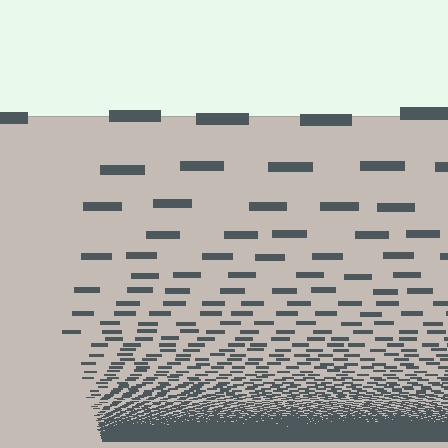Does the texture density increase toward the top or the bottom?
Density increases toward the bottom.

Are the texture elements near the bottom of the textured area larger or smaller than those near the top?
Smaller. The gradient is inverted — elements near the bottom are smaller and denser.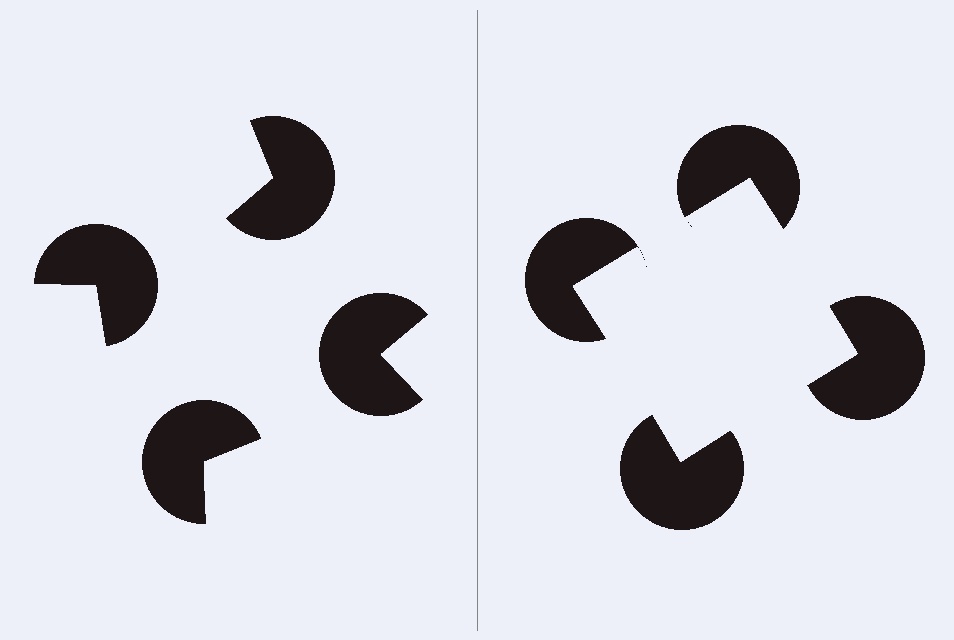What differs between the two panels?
The pac-man discs are positioned identically on both sides; only the wedge orientations differ. On the right they align to a square; on the left they are misaligned.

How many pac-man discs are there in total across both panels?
8 — 4 on each side.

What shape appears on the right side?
An illusory square.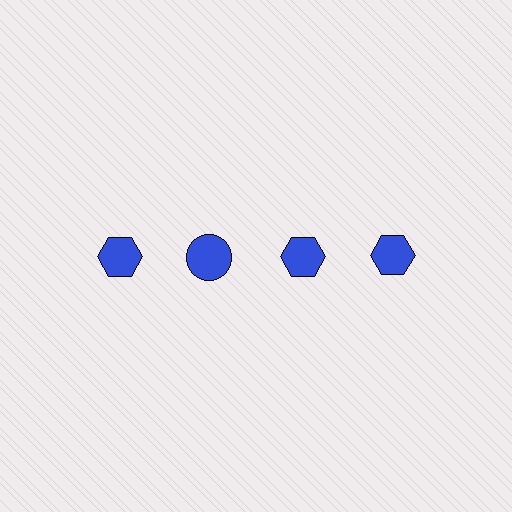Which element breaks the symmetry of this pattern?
The blue circle in the top row, second from left column breaks the symmetry. All other shapes are blue hexagons.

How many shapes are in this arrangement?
There are 4 shapes arranged in a grid pattern.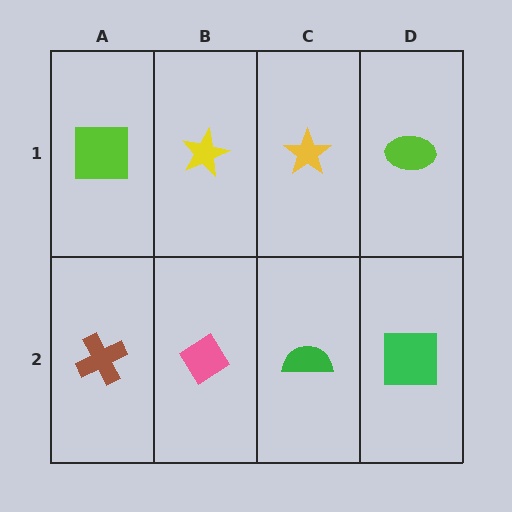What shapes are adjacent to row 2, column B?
A yellow star (row 1, column B), a brown cross (row 2, column A), a green semicircle (row 2, column C).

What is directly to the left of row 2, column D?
A green semicircle.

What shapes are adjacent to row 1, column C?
A green semicircle (row 2, column C), a yellow star (row 1, column B), a lime ellipse (row 1, column D).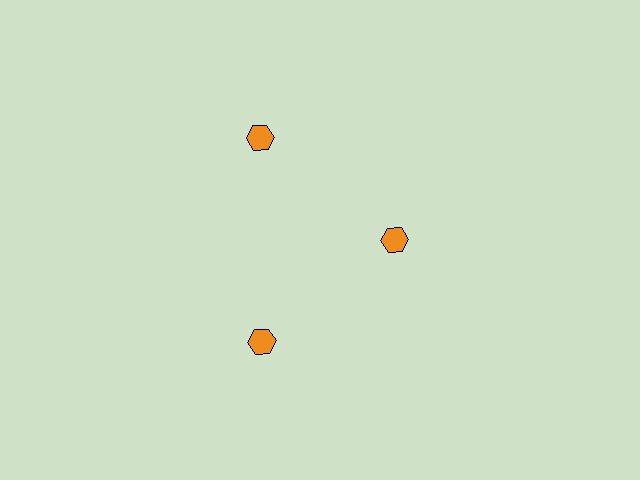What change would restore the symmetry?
The symmetry would be restored by moving it outward, back onto the ring so that all 3 hexagons sit at equal angles and equal distance from the center.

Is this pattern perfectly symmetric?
No. The 3 orange hexagons are arranged in a ring, but one element near the 3 o'clock position is pulled inward toward the center, breaking the 3-fold rotational symmetry.